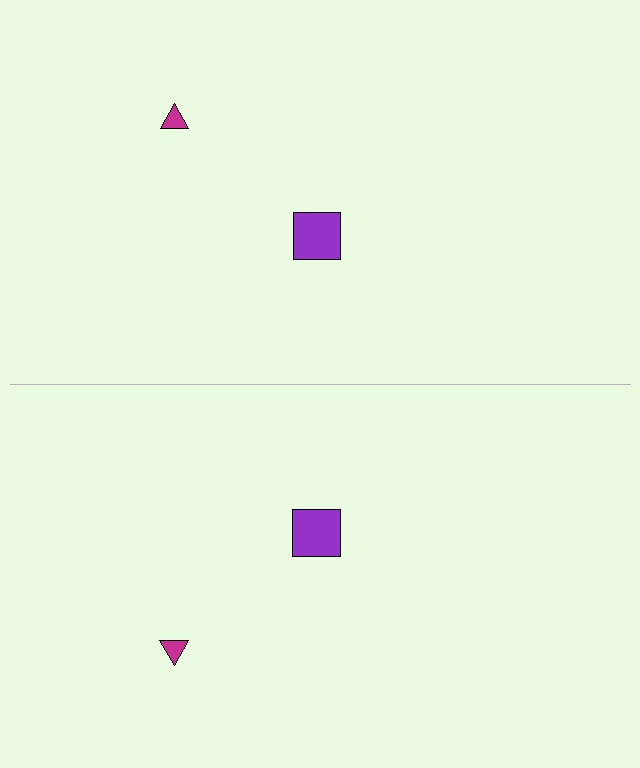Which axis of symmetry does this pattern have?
The pattern has a horizontal axis of symmetry running through the center of the image.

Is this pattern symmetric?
Yes, this pattern has bilateral (reflection) symmetry.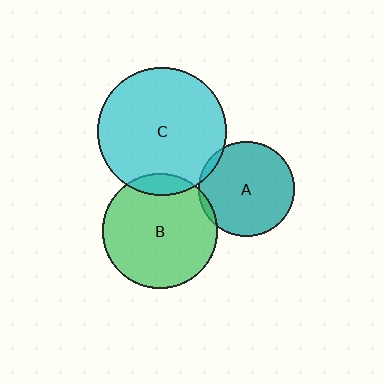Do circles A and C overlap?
Yes.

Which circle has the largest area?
Circle C (cyan).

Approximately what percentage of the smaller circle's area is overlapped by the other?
Approximately 5%.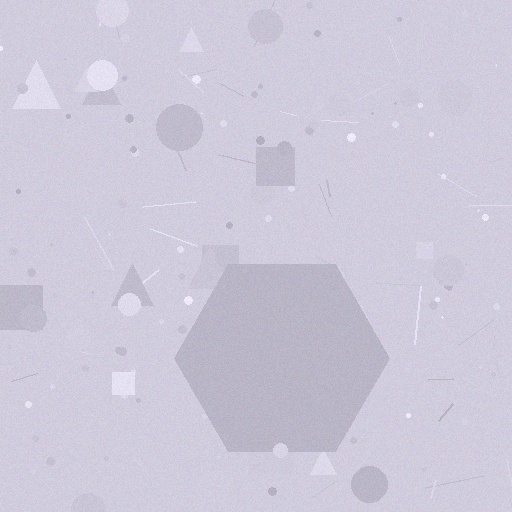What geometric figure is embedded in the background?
A hexagon is embedded in the background.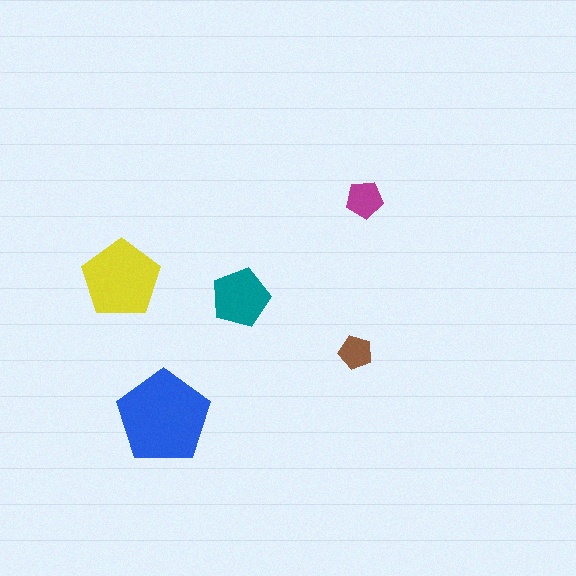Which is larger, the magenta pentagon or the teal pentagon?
The teal one.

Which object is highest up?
The magenta pentagon is topmost.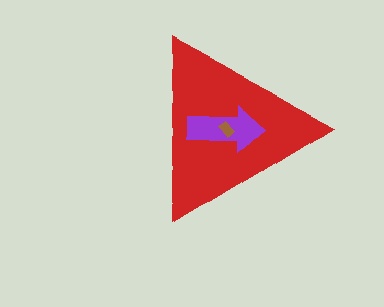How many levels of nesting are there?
3.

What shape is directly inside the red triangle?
The purple arrow.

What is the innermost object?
The brown rectangle.